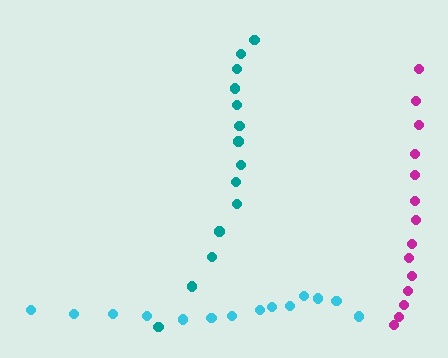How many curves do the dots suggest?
There are 3 distinct paths.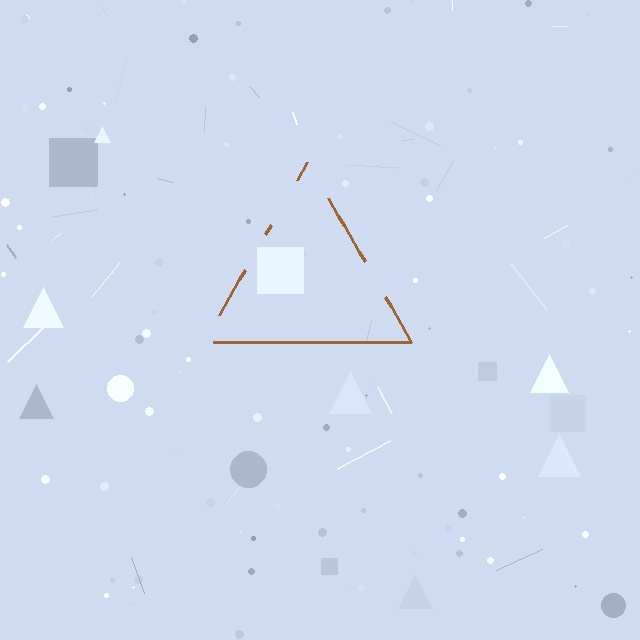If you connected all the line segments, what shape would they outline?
They would outline a triangle.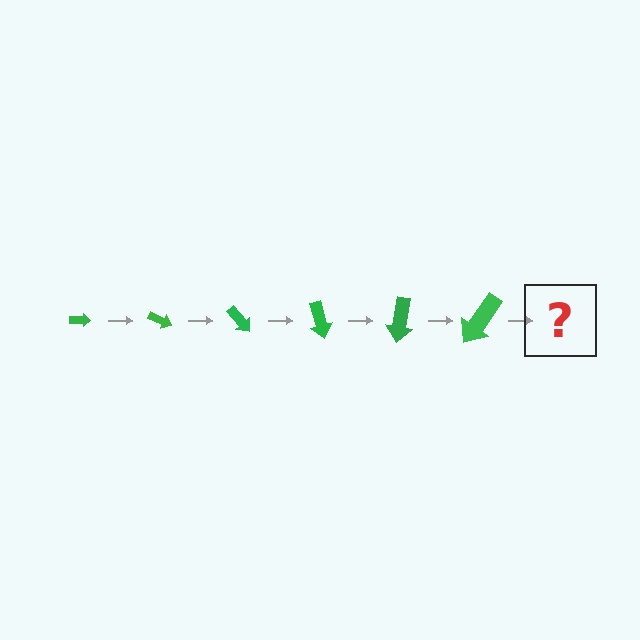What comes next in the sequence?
The next element should be an arrow, larger than the previous one and rotated 150 degrees from the start.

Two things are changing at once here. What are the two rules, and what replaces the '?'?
The two rules are that the arrow grows larger each step and it rotates 25 degrees each step. The '?' should be an arrow, larger than the previous one and rotated 150 degrees from the start.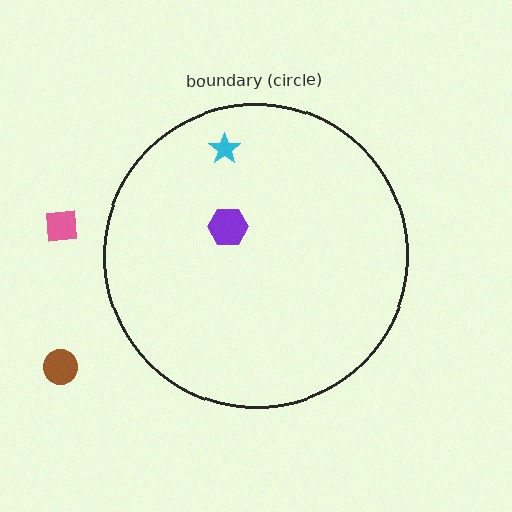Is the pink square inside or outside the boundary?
Outside.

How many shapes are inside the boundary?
2 inside, 2 outside.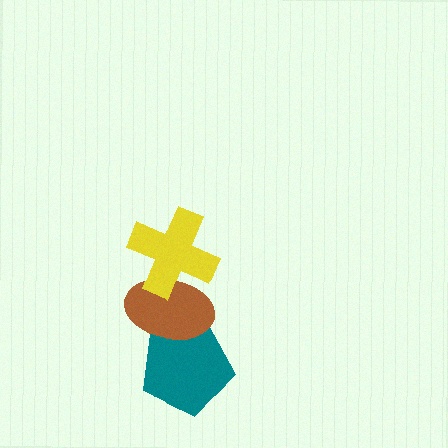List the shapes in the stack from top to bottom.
From top to bottom: the yellow cross, the brown ellipse, the teal pentagon.